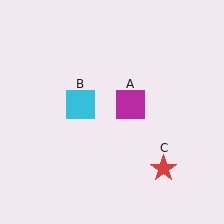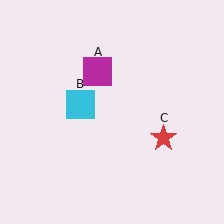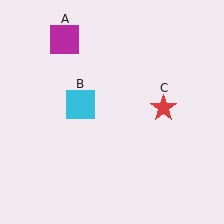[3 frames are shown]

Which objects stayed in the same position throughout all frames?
Cyan square (object B) remained stationary.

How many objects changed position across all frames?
2 objects changed position: magenta square (object A), red star (object C).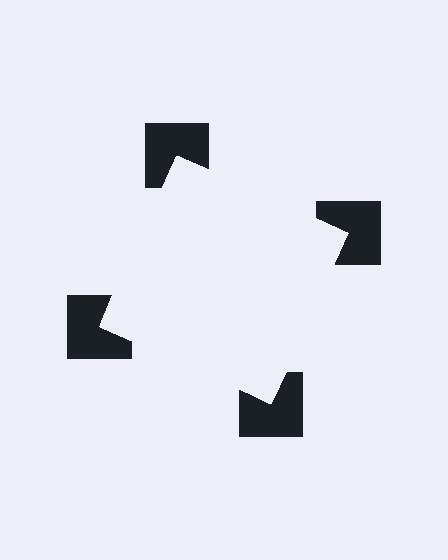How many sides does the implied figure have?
4 sides.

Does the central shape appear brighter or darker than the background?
It typically appears slightly brighter than the background, even though no actual brightness change is drawn.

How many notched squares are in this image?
There are 4 — one at each vertex of the illusory square.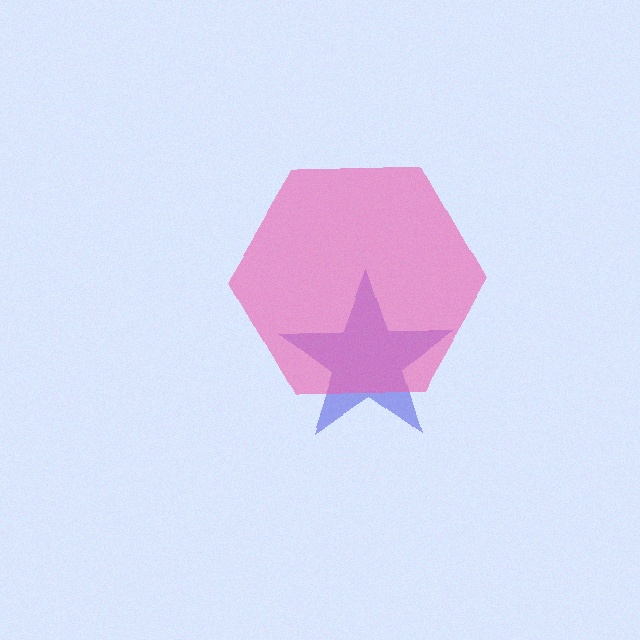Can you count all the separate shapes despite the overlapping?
Yes, there are 2 separate shapes.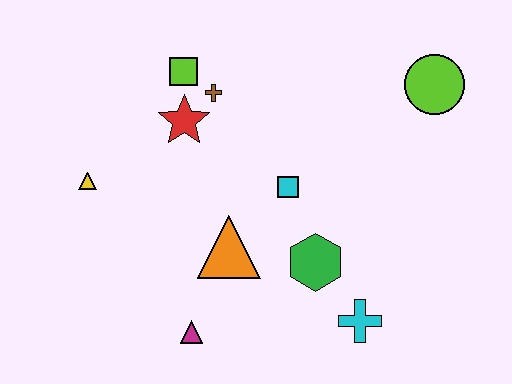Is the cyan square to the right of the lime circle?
No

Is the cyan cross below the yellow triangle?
Yes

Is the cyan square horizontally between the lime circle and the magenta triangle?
Yes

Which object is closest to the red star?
The brown cross is closest to the red star.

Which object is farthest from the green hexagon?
The yellow triangle is farthest from the green hexagon.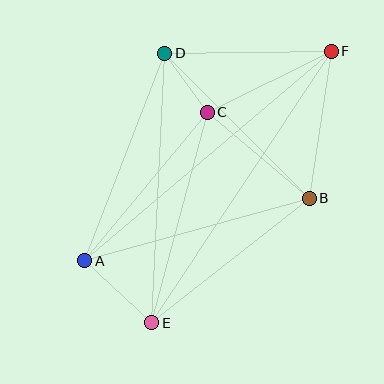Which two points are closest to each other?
Points C and D are closest to each other.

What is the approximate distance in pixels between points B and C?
The distance between B and C is approximately 133 pixels.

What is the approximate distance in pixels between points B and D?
The distance between B and D is approximately 205 pixels.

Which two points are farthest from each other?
Points E and F are farthest from each other.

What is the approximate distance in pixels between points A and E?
The distance between A and E is approximately 91 pixels.